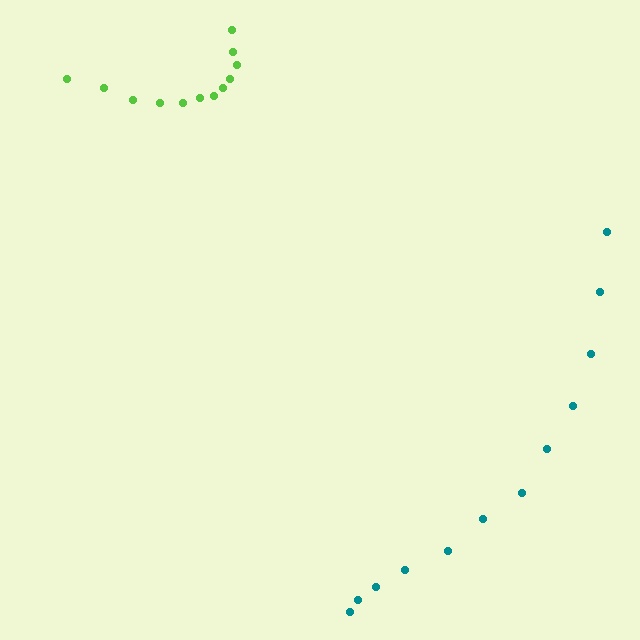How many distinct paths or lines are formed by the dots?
There are 2 distinct paths.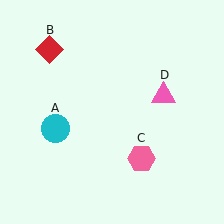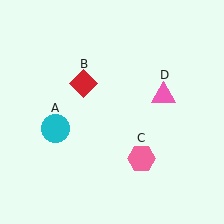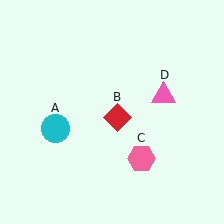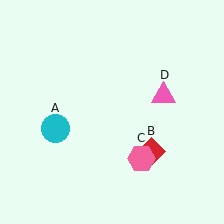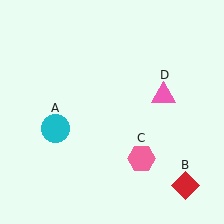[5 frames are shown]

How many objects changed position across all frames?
1 object changed position: red diamond (object B).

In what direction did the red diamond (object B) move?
The red diamond (object B) moved down and to the right.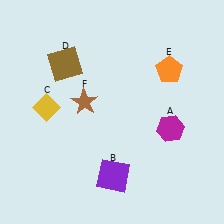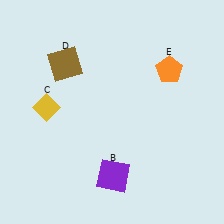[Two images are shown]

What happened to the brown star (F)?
The brown star (F) was removed in Image 2. It was in the top-left area of Image 1.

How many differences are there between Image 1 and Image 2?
There are 2 differences between the two images.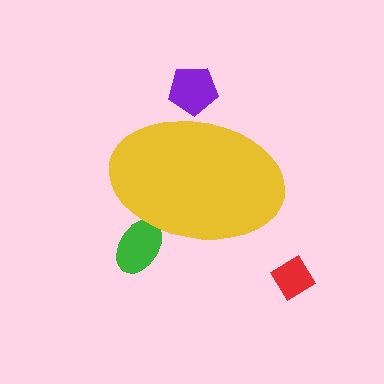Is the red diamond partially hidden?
No, the red diamond is fully visible.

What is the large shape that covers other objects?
A yellow ellipse.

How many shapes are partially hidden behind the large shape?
2 shapes are partially hidden.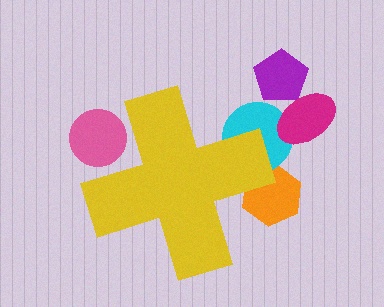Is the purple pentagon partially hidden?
No, the purple pentagon is fully visible.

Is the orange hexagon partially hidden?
Yes, the orange hexagon is partially hidden behind the yellow cross.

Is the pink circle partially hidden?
Yes, the pink circle is partially hidden behind the yellow cross.